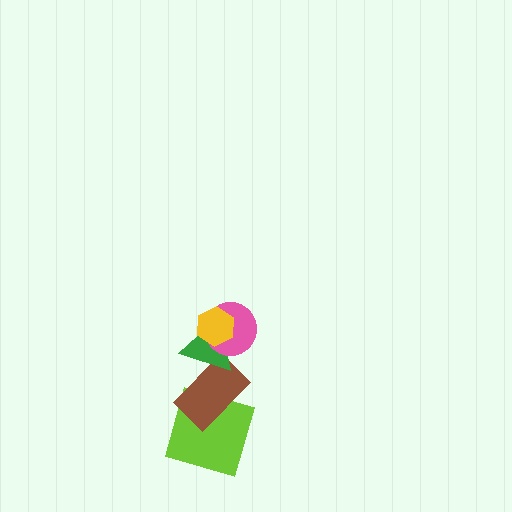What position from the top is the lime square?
The lime square is 5th from the top.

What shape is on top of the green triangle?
The pink circle is on top of the green triangle.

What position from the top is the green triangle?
The green triangle is 3rd from the top.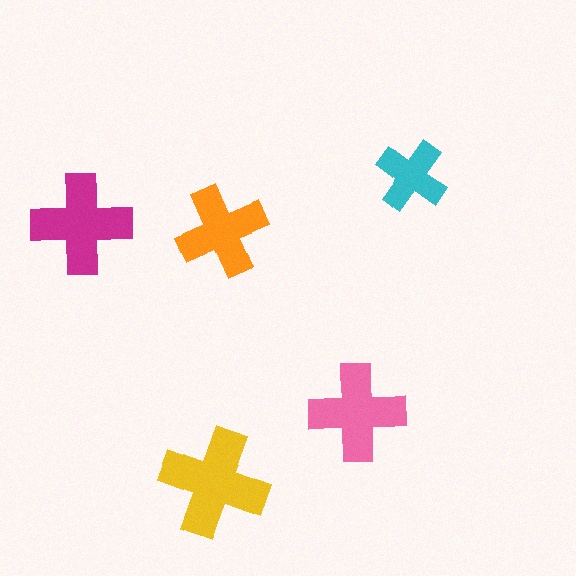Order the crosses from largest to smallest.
the yellow one, the magenta one, the pink one, the orange one, the cyan one.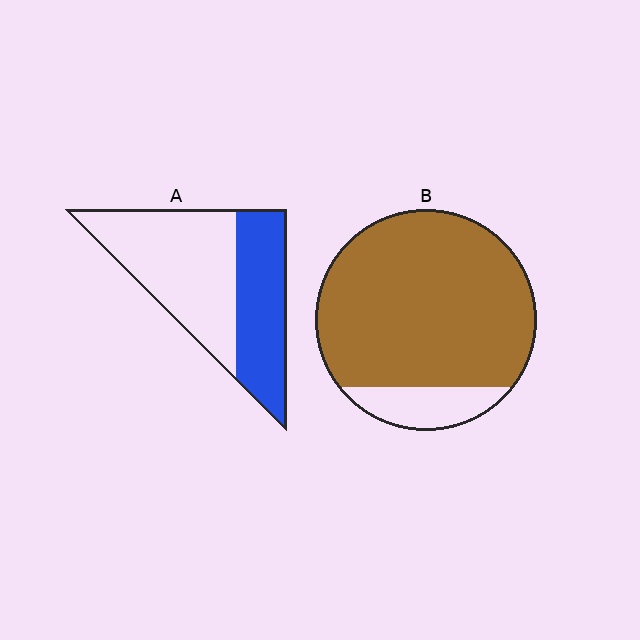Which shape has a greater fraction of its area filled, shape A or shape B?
Shape B.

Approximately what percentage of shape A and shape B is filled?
A is approximately 40% and B is approximately 85%.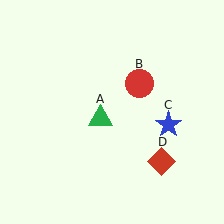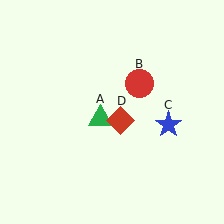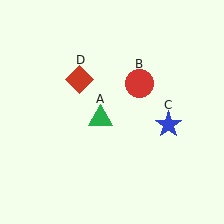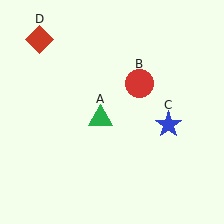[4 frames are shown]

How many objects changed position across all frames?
1 object changed position: red diamond (object D).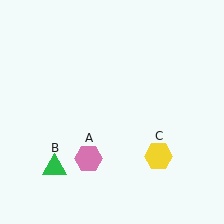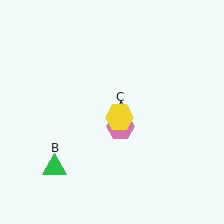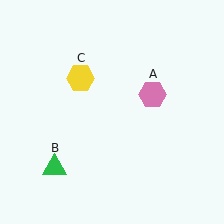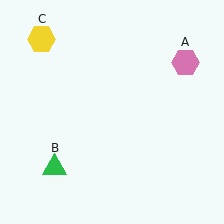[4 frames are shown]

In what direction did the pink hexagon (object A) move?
The pink hexagon (object A) moved up and to the right.